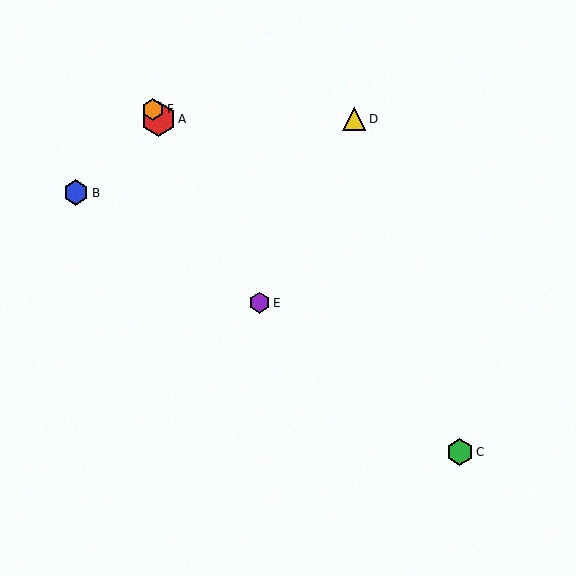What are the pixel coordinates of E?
Object E is at (259, 303).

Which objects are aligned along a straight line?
Objects A, E, F are aligned along a straight line.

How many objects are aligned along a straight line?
3 objects (A, E, F) are aligned along a straight line.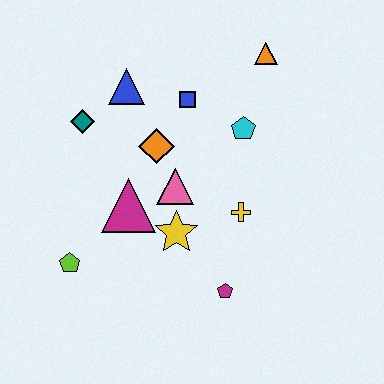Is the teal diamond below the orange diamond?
No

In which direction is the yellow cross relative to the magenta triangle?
The yellow cross is to the right of the magenta triangle.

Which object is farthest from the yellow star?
The orange triangle is farthest from the yellow star.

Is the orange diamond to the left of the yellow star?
Yes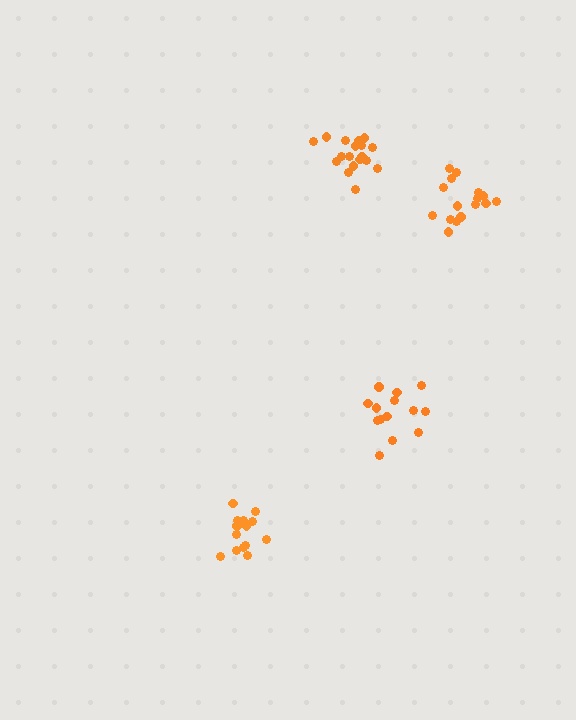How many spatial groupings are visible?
There are 4 spatial groupings.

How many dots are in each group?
Group 1: 14 dots, Group 2: 19 dots, Group 3: 14 dots, Group 4: 16 dots (63 total).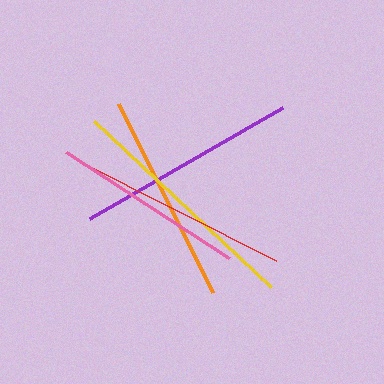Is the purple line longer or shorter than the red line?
The red line is longer than the purple line.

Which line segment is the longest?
The yellow line is the longest at approximately 243 pixels.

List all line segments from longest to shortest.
From longest to shortest: yellow, red, purple, orange, pink.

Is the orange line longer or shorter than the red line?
The red line is longer than the orange line.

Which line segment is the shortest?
The pink line is the shortest at approximately 195 pixels.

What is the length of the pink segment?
The pink segment is approximately 195 pixels long.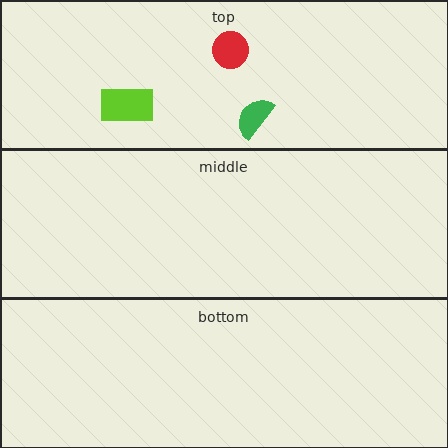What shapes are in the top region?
The green semicircle, the red circle, the lime rectangle.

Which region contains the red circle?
The top region.